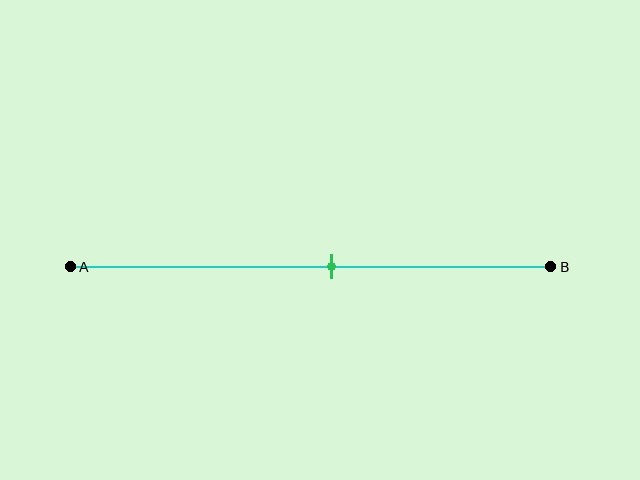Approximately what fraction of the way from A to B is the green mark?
The green mark is approximately 55% of the way from A to B.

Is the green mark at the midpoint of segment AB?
No, the mark is at about 55% from A, not at the 50% midpoint.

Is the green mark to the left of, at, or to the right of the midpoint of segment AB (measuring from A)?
The green mark is to the right of the midpoint of segment AB.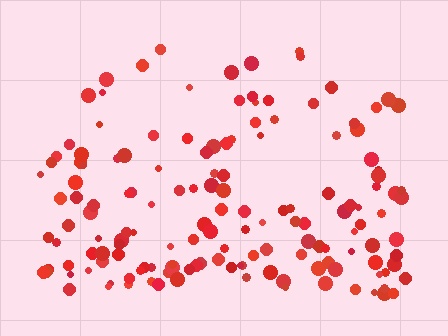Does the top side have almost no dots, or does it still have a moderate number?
Still a moderate number, just noticeably fewer than the bottom.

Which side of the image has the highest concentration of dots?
The bottom.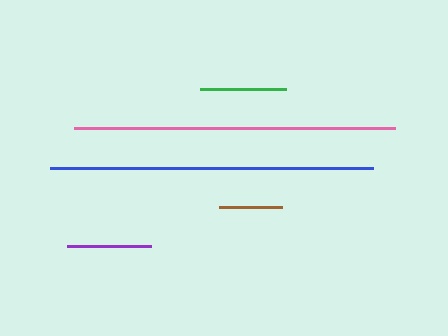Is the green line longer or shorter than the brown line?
The green line is longer than the brown line.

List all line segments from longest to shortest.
From longest to shortest: blue, pink, green, purple, brown.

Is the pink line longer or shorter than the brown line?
The pink line is longer than the brown line.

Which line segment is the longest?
The blue line is the longest at approximately 323 pixels.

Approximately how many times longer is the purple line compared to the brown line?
The purple line is approximately 1.3 times the length of the brown line.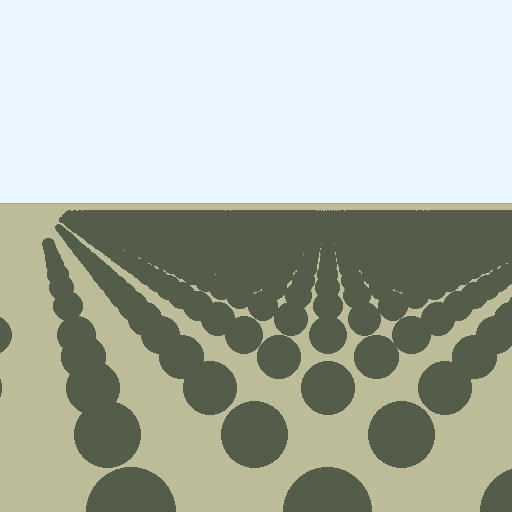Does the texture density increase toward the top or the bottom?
Density increases toward the top.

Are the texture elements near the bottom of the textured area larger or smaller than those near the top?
Larger. Near the bottom, elements are closer to the viewer and appear at a bigger on-screen size.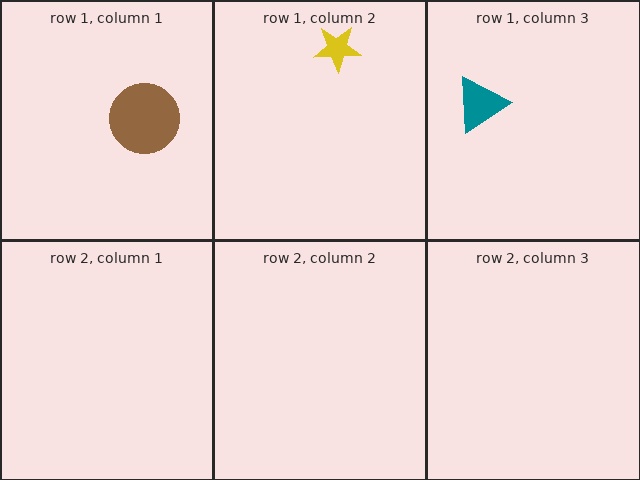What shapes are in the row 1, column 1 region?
The brown circle.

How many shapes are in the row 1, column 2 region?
1.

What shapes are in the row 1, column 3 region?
The teal triangle.